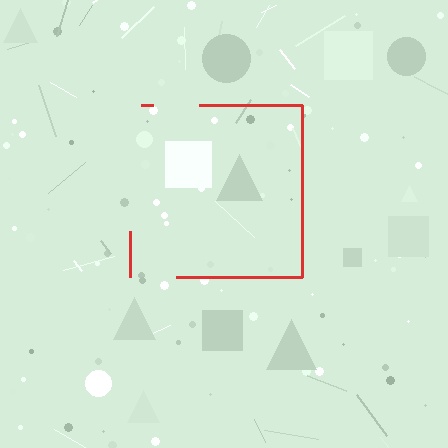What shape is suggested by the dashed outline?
The dashed outline suggests a square.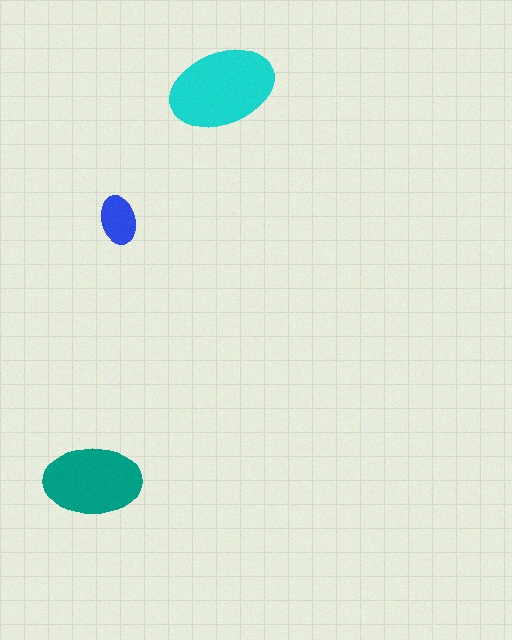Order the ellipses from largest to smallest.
the cyan one, the teal one, the blue one.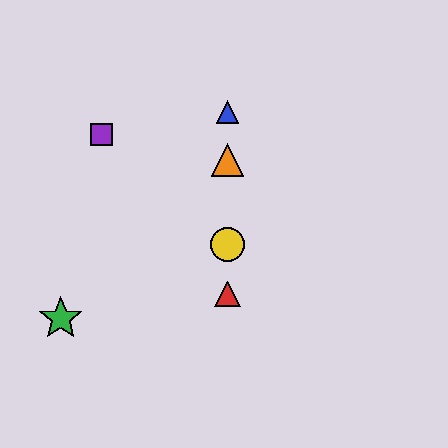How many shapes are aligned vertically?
4 shapes (the red triangle, the blue triangle, the yellow circle, the orange triangle) are aligned vertically.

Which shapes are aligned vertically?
The red triangle, the blue triangle, the yellow circle, the orange triangle are aligned vertically.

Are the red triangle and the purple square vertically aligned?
No, the red triangle is at x≈228 and the purple square is at x≈101.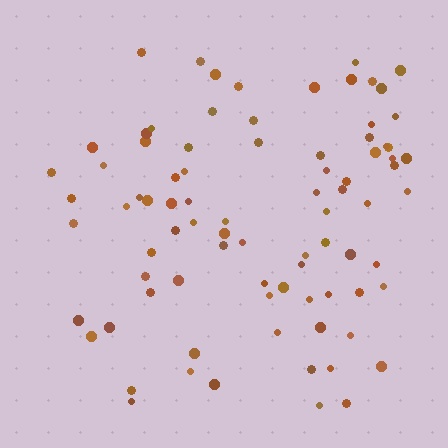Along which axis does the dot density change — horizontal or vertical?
Horizontal.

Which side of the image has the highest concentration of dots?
The right.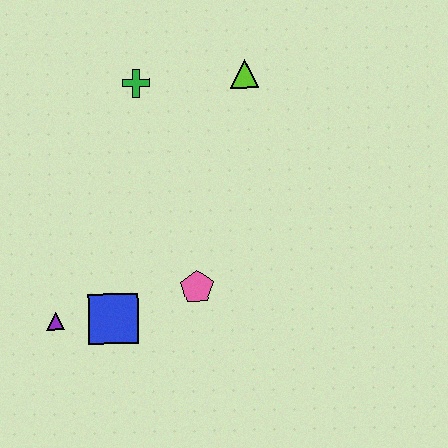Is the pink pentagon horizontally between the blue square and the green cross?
No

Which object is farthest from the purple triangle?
The lime triangle is farthest from the purple triangle.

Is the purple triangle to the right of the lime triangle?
No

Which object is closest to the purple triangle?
The blue square is closest to the purple triangle.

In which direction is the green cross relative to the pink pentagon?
The green cross is above the pink pentagon.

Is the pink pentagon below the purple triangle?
No